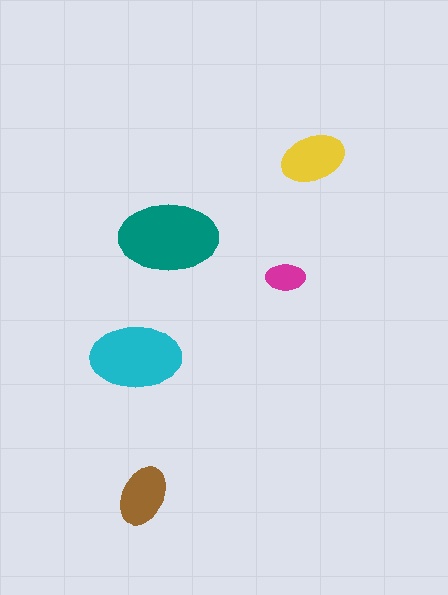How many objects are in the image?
There are 5 objects in the image.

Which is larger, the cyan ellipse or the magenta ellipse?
The cyan one.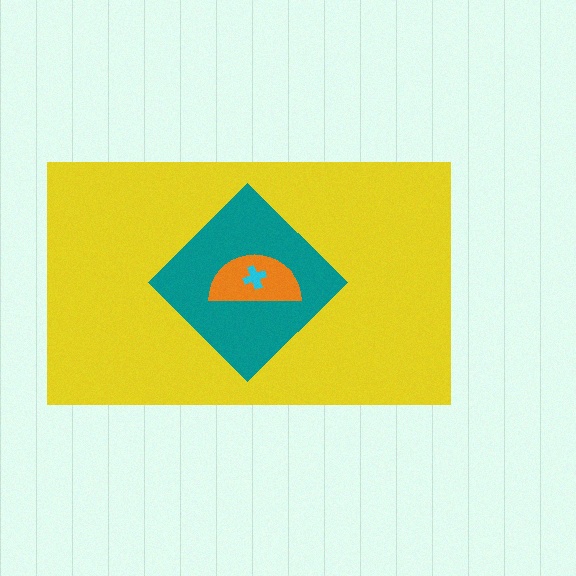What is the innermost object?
The cyan cross.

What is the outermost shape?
The yellow rectangle.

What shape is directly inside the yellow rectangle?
The teal diamond.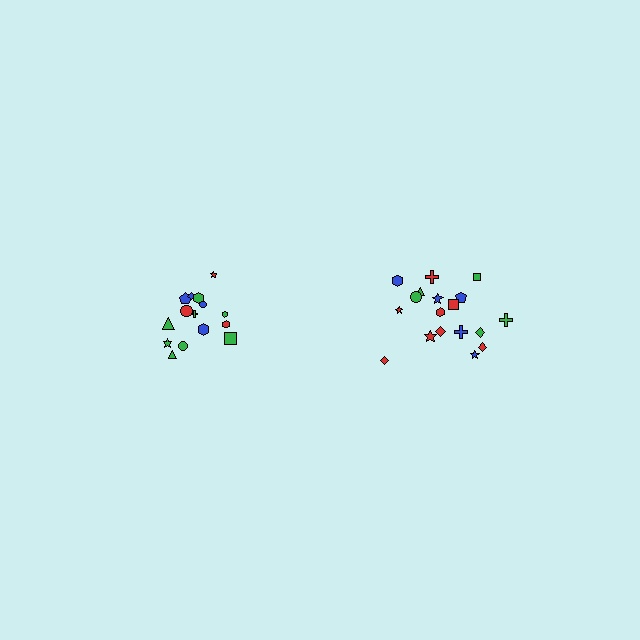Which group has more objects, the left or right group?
The right group.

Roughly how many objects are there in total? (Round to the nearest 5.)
Roughly 35 objects in total.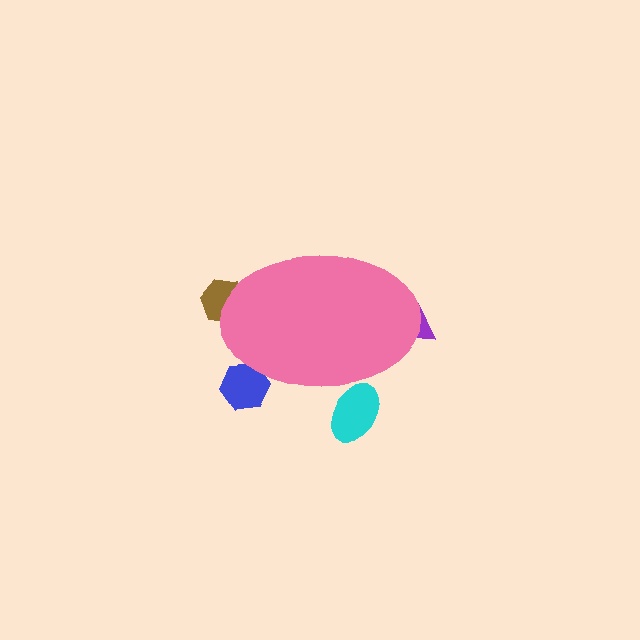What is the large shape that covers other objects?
A pink ellipse.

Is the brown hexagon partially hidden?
Yes, the brown hexagon is partially hidden behind the pink ellipse.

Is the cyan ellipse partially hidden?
Yes, the cyan ellipse is partially hidden behind the pink ellipse.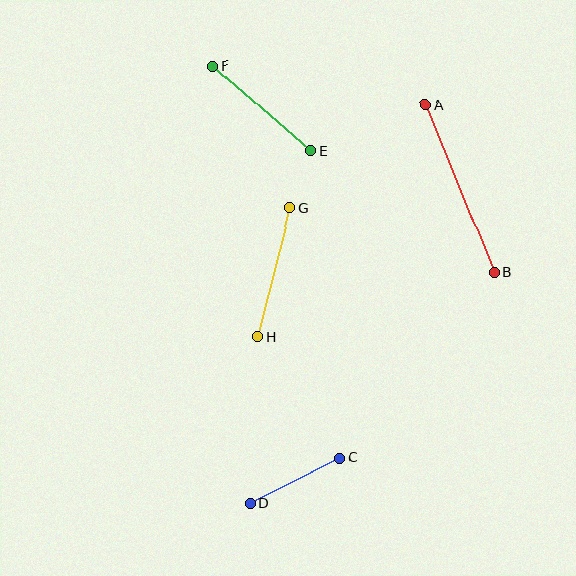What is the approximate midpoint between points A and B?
The midpoint is at approximately (460, 189) pixels.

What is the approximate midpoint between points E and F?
The midpoint is at approximately (262, 108) pixels.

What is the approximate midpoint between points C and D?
The midpoint is at approximately (295, 481) pixels.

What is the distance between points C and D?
The distance is approximately 101 pixels.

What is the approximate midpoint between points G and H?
The midpoint is at approximately (274, 272) pixels.